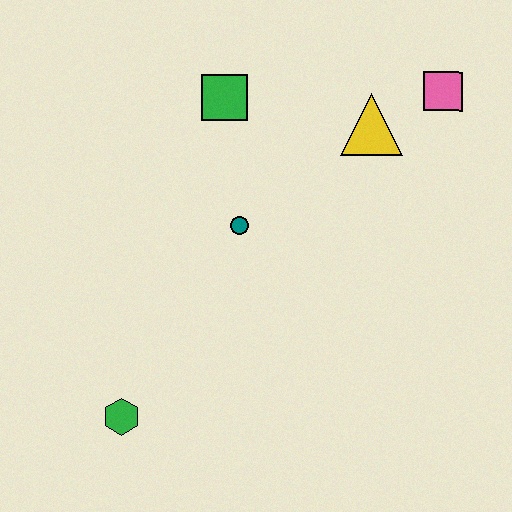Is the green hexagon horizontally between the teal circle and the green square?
No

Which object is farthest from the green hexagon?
The pink square is farthest from the green hexagon.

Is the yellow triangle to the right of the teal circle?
Yes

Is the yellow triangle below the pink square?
Yes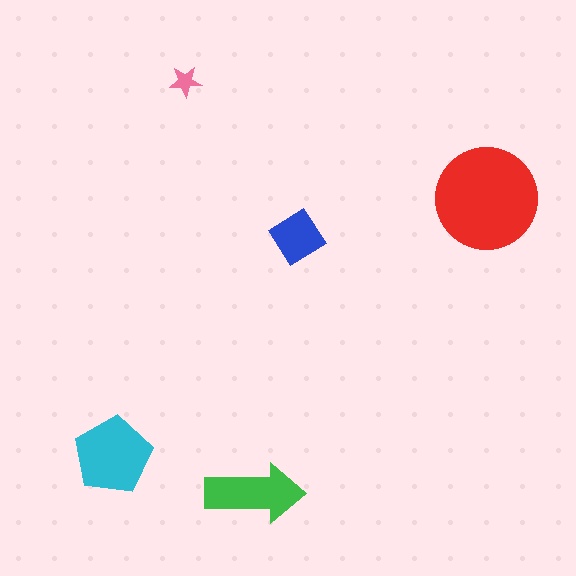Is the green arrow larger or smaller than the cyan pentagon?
Smaller.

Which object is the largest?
The red circle.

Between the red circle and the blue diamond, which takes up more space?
The red circle.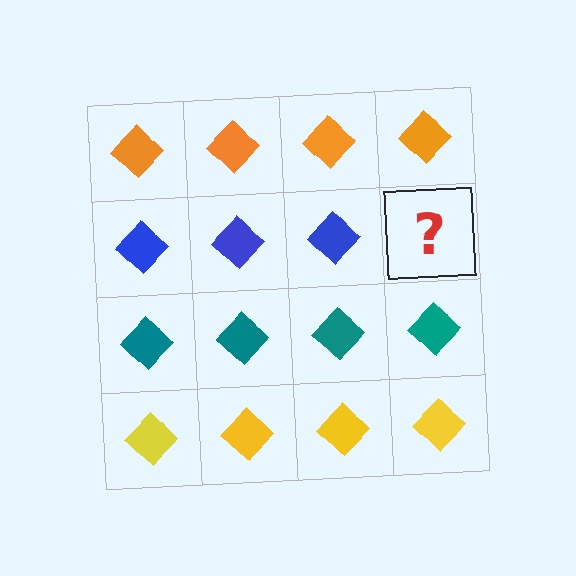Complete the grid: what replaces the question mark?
The question mark should be replaced with a blue diamond.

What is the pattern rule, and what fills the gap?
The rule is that each row has a consistent color. The gap should be filled with a blue diamond.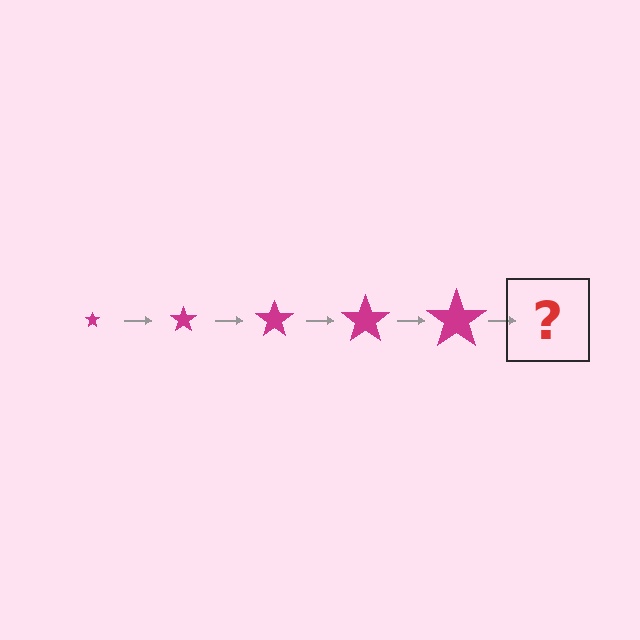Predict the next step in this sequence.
The next step is a magenta star, larger than the previous one.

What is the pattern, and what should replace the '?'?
The pattern is that the star gets progressively larger each step. The '?' should be a magenta star, larger than the previous one.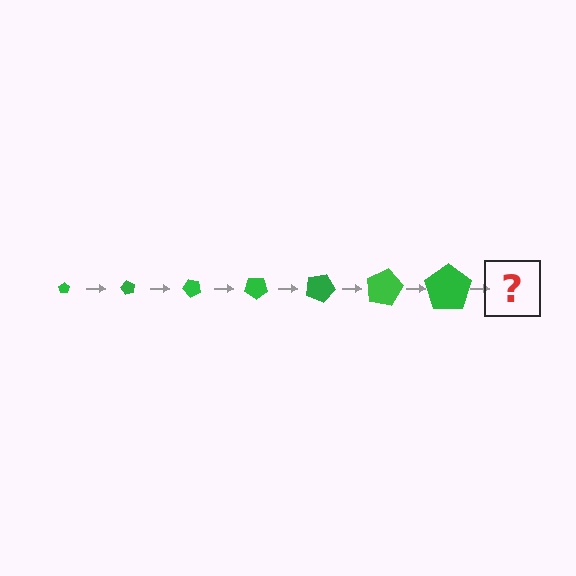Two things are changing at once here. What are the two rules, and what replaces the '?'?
The two rules are that the pentagon grows larger each step and it rotates 60 degrees each step. The '?' should be a pentagon, larger than the previous one and rotated 420 degrees from the start.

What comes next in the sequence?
The next element should be a pentagon, larger than the previous one and rotated 420 degrees from the start.